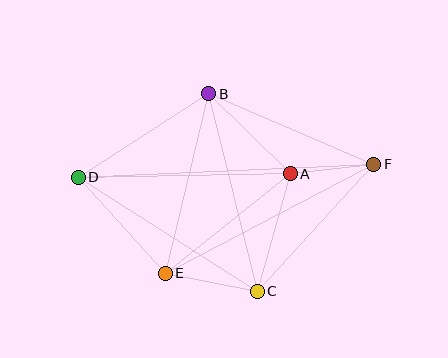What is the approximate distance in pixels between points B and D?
The distance between B and D is approximately 155 pixels.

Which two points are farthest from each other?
Points D and F are farthest from each other.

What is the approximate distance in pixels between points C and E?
The distance between C and E is approximately 94 pixels.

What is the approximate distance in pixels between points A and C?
The distance between A and C is approximately 122 pixels.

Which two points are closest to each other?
Points A and F are closest to each other.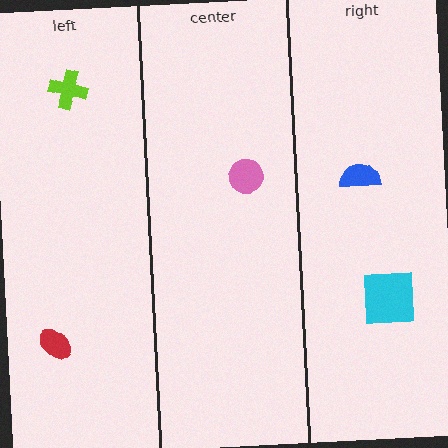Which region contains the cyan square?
The right region.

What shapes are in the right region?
The cyan square, the blue semicircle.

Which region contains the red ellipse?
The left region.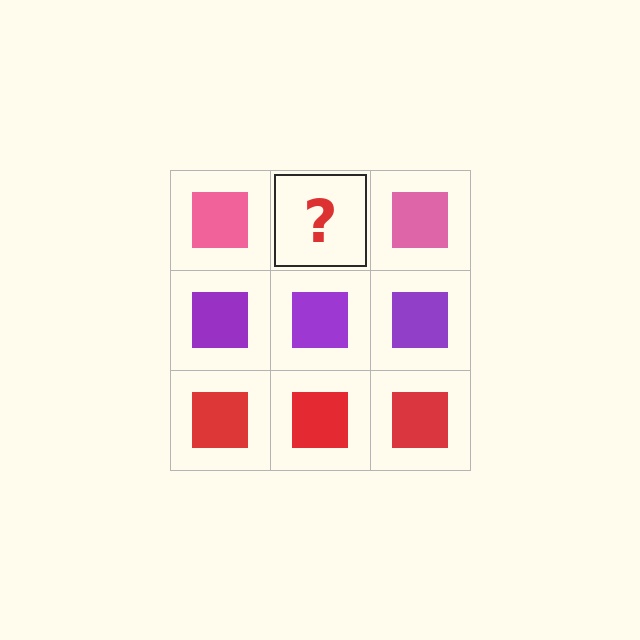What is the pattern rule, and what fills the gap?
The rule is that each row has a consistent color. The gap should be filled with a pink square.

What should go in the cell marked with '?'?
The missing cell should contain a pink square.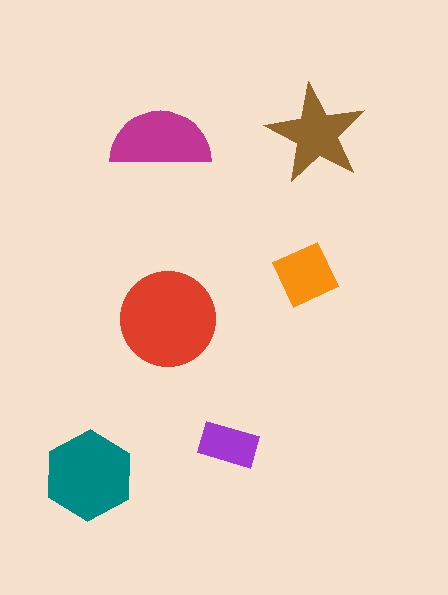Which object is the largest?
The red circle.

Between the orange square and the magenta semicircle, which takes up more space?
The magenta semicircle.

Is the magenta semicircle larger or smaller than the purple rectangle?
Larger.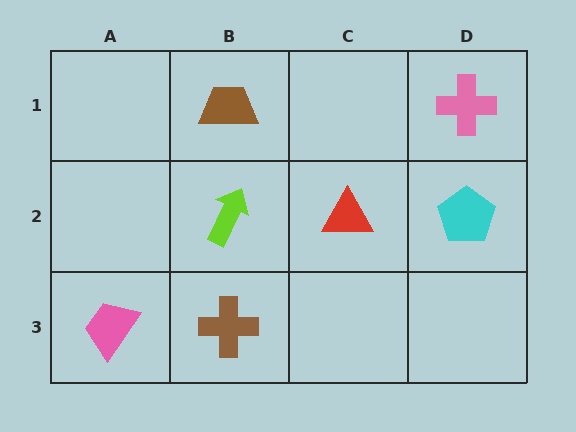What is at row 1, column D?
A pink cross.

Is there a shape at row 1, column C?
No, that cell is empty.